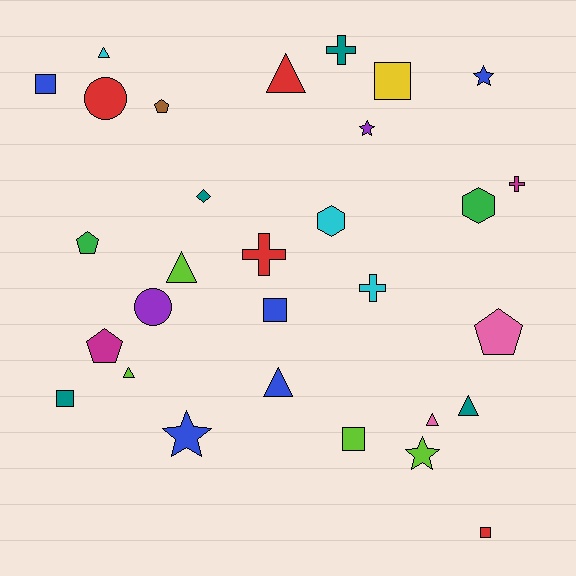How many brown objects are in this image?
There is 1 brown object.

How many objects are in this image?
There are 30 objects.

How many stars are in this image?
There are 4 stars.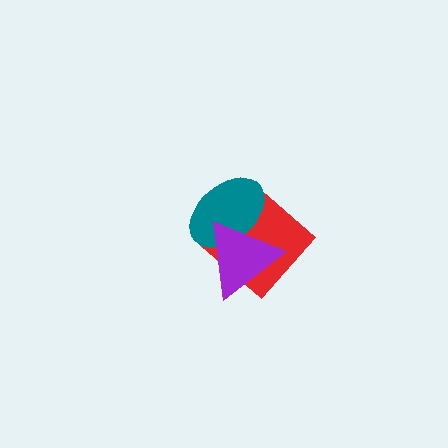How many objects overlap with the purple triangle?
2 objects overlap with the purple triangle.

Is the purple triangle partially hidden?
No, no other shape covers it.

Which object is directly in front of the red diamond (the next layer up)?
The teal ellipse is directly in front of the red diamond.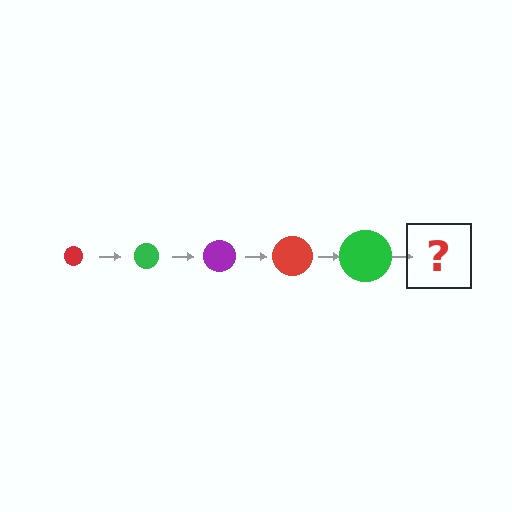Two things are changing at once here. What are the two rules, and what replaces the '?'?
The two rules are that the circle grows larger each step and the color cycles through red, green, and purple. The '?' should be a purple circle, larger than the previous one.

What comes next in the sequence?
The next element should be a purple circle, larger than the previous one.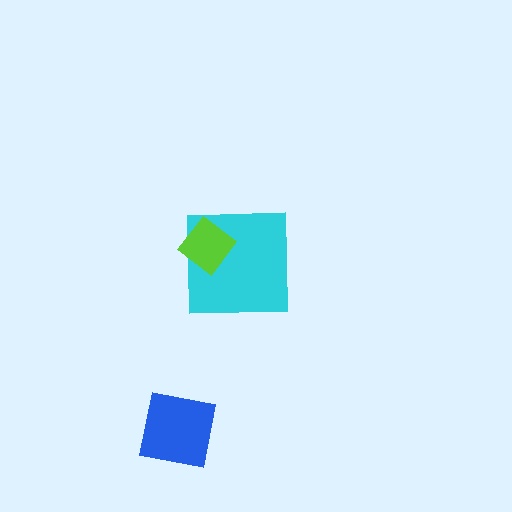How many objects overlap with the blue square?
0 objects overlap with the blue square.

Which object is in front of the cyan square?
The lime diamond is in front of the cyan square.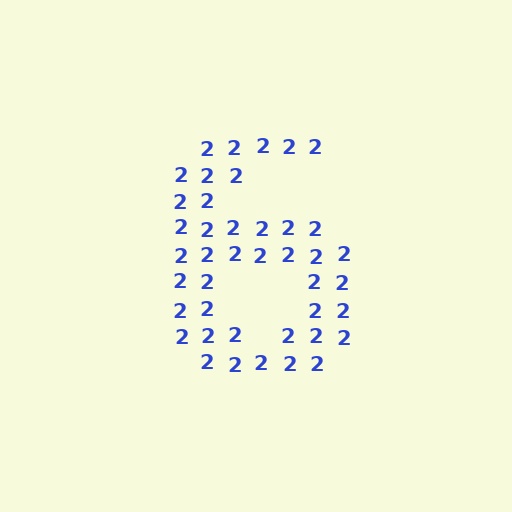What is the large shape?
The large shape is the digit 6.